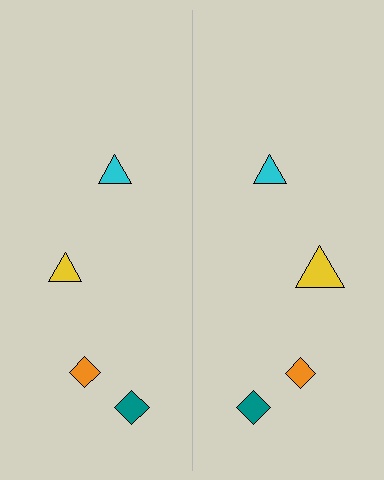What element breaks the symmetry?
The yellow triangle on the right side has a different size than its mirror counterpart.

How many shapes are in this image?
There are 8 shapes in this image.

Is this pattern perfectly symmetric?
No, the pattern is not perfectly symmetric. The yellow triangle on the right side has a different size than its mirror counterpart.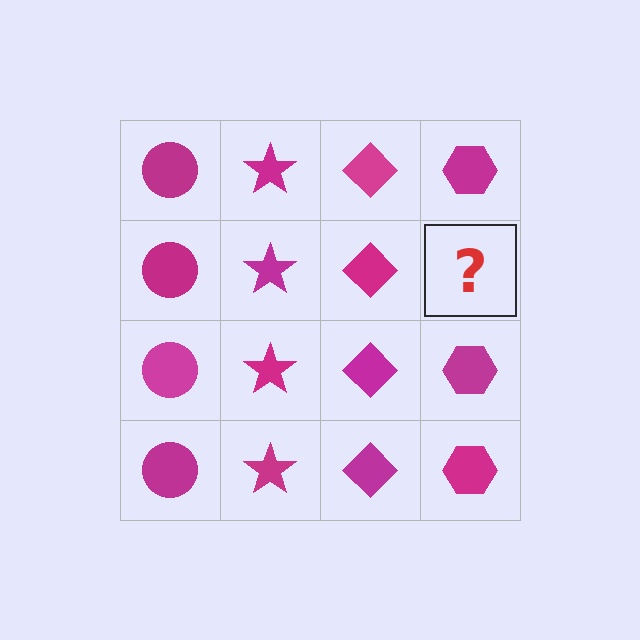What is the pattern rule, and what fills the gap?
The rule is that each column has a consistent shape. The gap should be filled with a magenta hexagon.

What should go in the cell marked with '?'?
The missing cell should contain a magenta hexagon.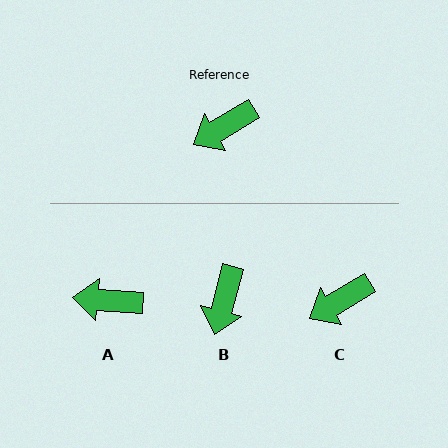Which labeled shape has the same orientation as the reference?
C.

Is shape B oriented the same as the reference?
No, it is off by about 44 degrees.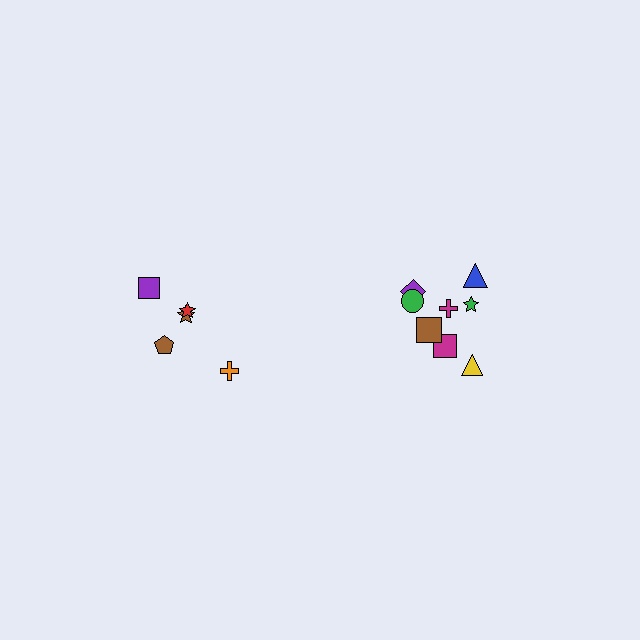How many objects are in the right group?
There are 8 objects.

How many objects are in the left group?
There are 5 objects.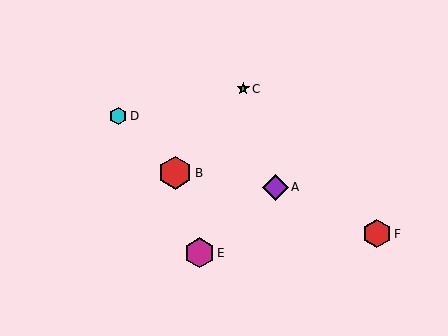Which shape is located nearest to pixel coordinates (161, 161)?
The red hexagon (labeled B) at (175, 173) is nearest to that location.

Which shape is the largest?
The red hexagon (labeled B) is the largest.